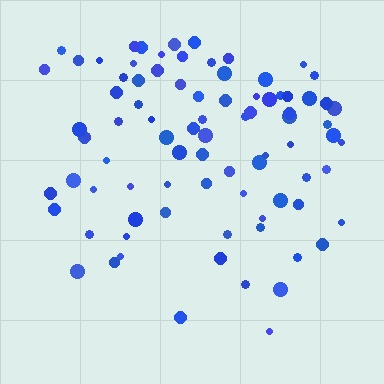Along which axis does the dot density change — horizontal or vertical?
Vertical.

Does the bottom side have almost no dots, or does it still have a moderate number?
Still a moderate number, just noticeably fewer than the top.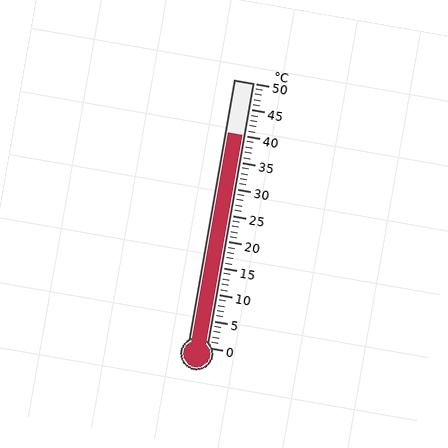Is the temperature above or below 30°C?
The temperature is above 30°C.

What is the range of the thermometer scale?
The thermometer scale ranges from 0°C to 50°C.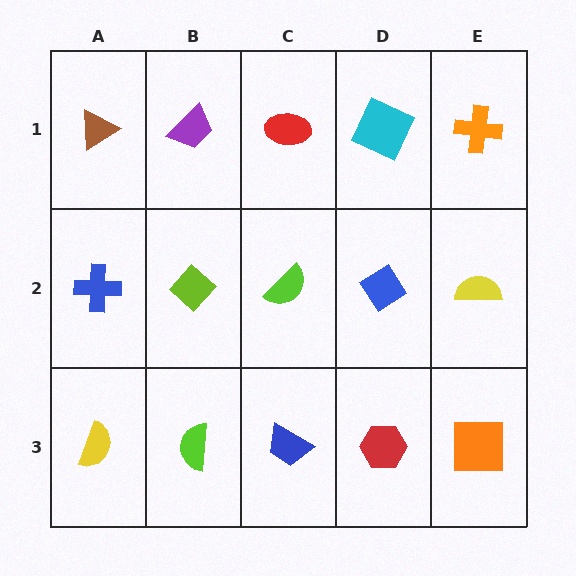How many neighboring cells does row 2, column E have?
3.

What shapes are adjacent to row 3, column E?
A yellow semicircle (row 2, column E), a red hexagon (row 3, column D).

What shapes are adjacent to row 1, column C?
A lime semicircle (row 2, column C), a purple trapezoid (row 1, column B), a cyan square (row 1, column D).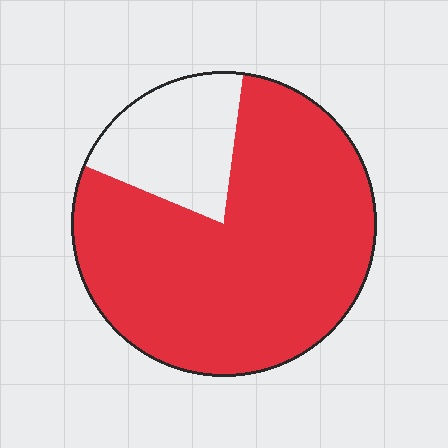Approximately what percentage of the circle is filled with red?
Approximately 80%.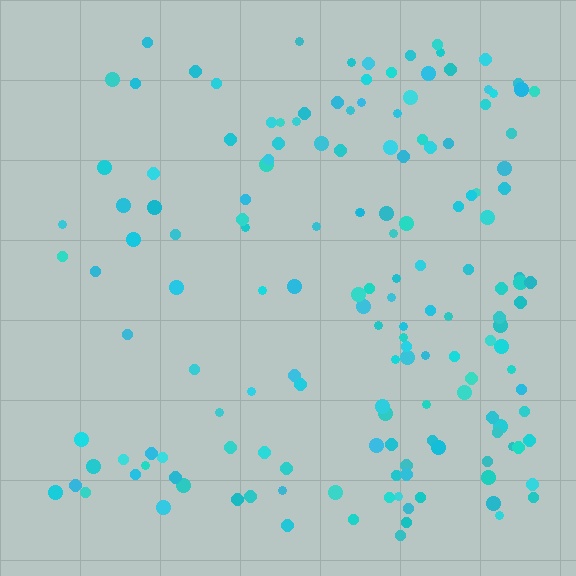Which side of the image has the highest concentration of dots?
The right.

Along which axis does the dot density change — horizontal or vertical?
Horizontal.